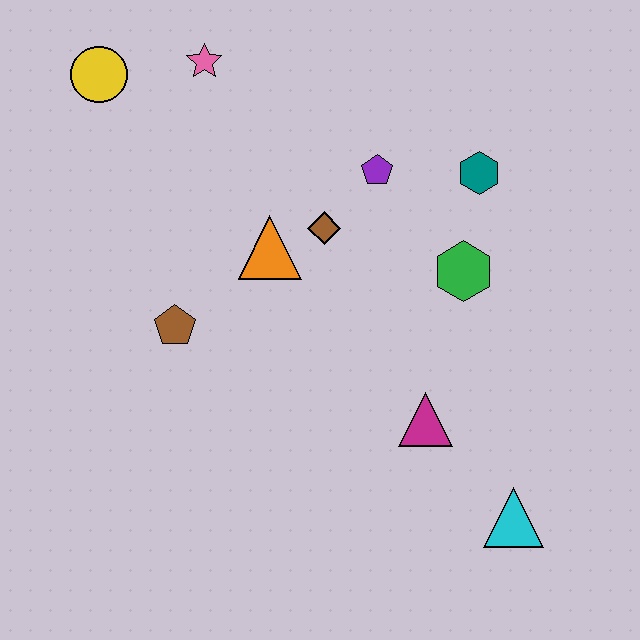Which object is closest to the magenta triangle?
The cyan triangle is closest to the magenta triangle.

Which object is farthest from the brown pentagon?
The cyan triangle is farthest from the brown pentagon.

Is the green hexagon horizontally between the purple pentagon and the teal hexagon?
Yes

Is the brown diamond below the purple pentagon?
Yes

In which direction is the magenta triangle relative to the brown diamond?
The magenta triangle is below the brown diamond.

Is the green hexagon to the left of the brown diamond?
No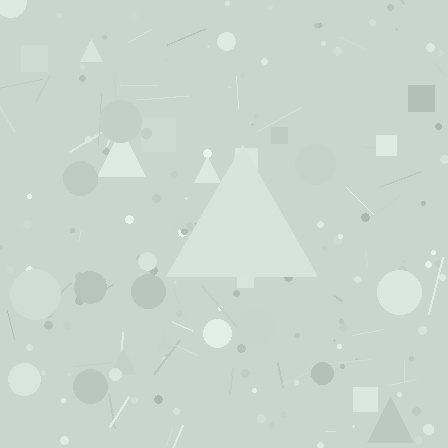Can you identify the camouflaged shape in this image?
The camouflaged shape is a triangle.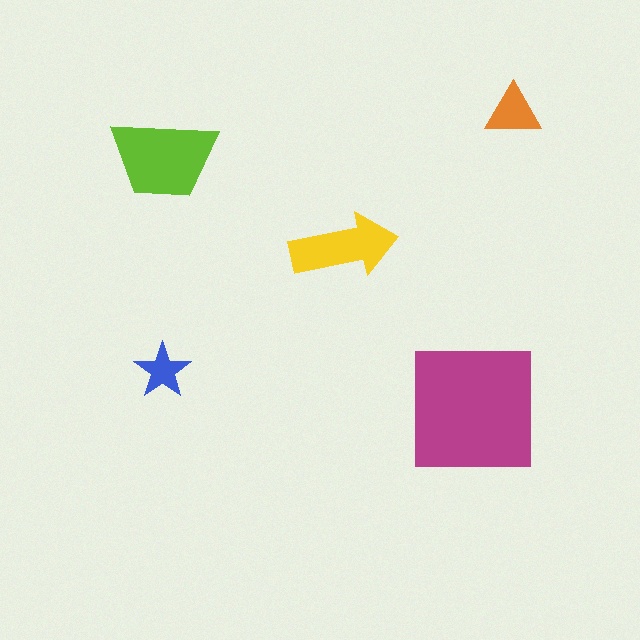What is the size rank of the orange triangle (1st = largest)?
4th.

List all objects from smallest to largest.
The blue star, the orange triangle, the yellow arrow, the lime trapezoid, the magenta square.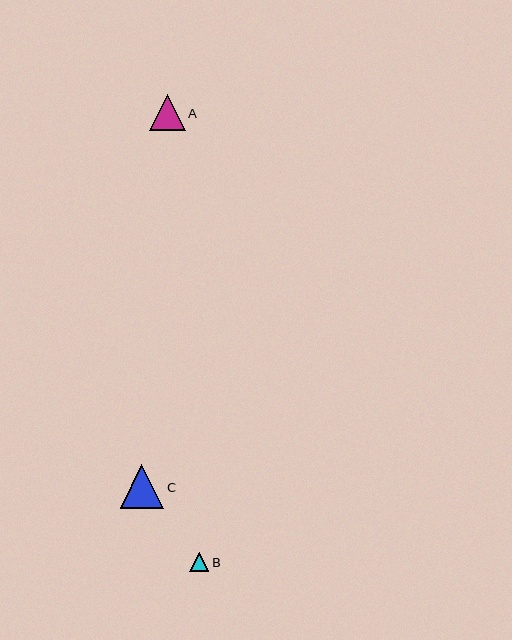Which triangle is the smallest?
Triangle B is the smallest with a size of approximately 20 pixels.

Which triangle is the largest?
Triangle C is the largest with a size of approximately 44 pixels.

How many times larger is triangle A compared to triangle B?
Triangle A is approximately 1.8 times the size of triangle B.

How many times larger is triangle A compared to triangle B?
Triangle A is approximately 1.8 times the size of triangle B.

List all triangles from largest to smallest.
From largest to smallest: C, A, B.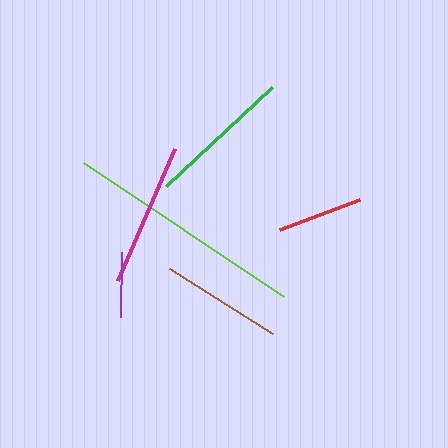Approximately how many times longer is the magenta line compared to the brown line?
The magenta line is approximately 1.2 times the length of the brown line.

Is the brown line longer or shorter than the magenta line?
The magenta line is longer than the brown line.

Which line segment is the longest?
The lime line is the longest at approximately 240 pixels.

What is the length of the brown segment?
The brown segment is approximately 122 pixels long.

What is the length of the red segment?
The red segment is approximately 85 pixels long.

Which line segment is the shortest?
The purple line is the shortest at approximately 65 pixels.